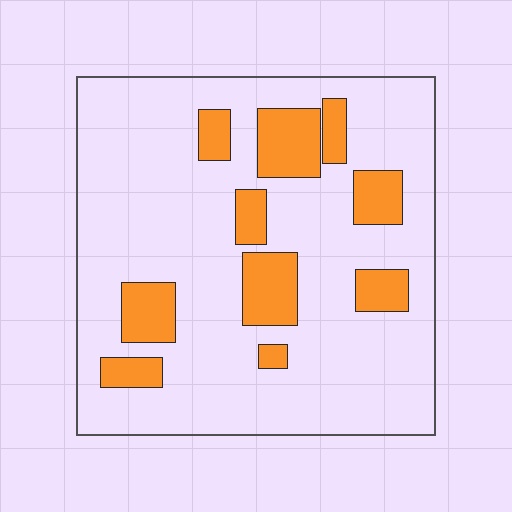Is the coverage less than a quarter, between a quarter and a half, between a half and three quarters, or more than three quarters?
Less than a quarter.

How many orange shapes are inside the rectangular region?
10.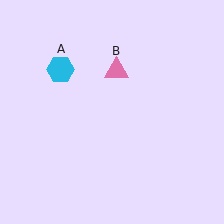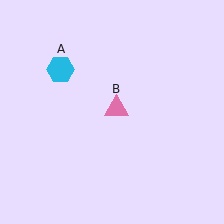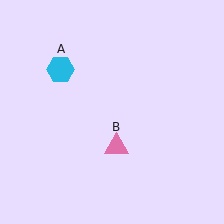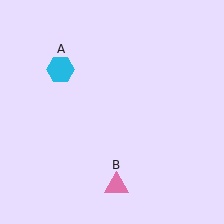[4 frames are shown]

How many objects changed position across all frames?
1 object changed position: pink triangle (object B).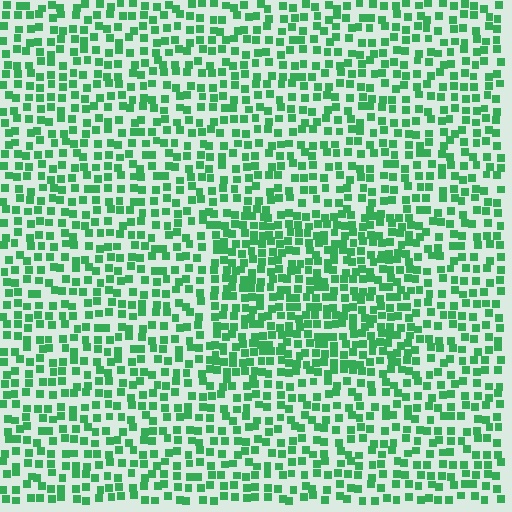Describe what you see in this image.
The image contains small green elements arranged at two different densities. A rectangle-shaped region is visible where the elements are more densely packed than the surrounding area.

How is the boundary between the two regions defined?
The boundary is defined by a change in element density (approximately 1.6x ratio). All elements are the same color, size, and shape.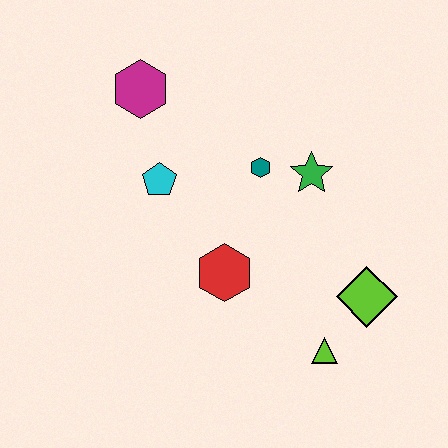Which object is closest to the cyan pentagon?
The magenta hexagon is closest to the cyan pentagon.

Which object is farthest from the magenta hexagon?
The lime triangle is farthest from the magenta hexagon.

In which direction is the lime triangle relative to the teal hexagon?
The lime triangle is below the teal hexagon.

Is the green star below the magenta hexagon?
Yes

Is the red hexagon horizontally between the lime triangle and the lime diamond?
No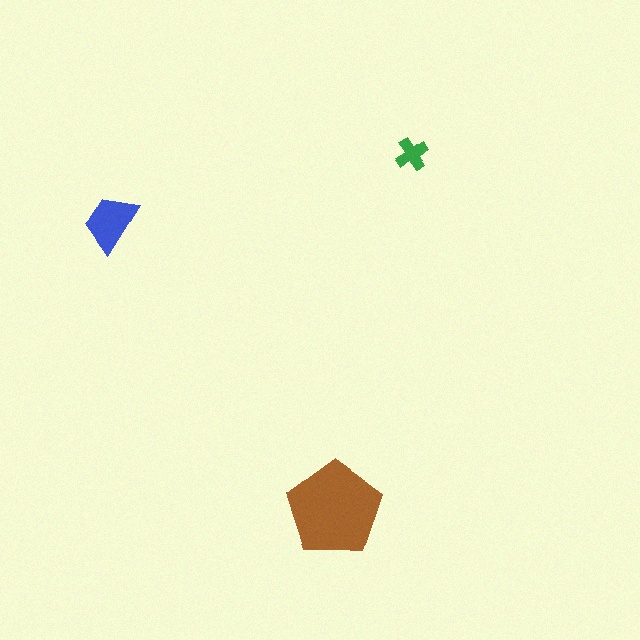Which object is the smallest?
The green cross.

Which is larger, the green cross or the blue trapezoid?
The blue trapezoid.